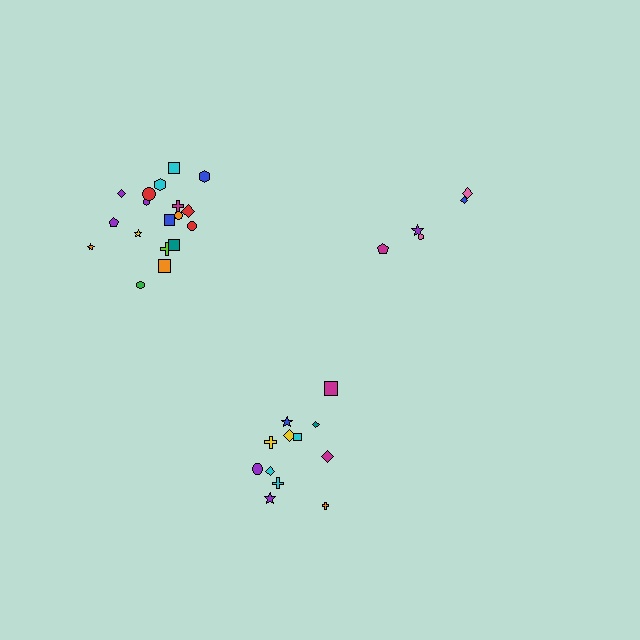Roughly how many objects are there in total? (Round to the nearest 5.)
Roughly 35 objects in total.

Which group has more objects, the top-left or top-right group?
The top-left group.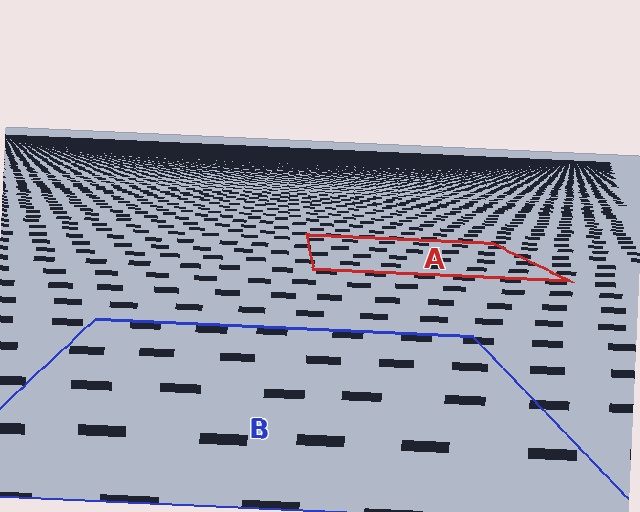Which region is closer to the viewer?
Region B is closer. The texture elements there are larger and more spread out.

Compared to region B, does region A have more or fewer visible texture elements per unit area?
Region A has more texture elements per unit area — they are packed more densely because it is farther away.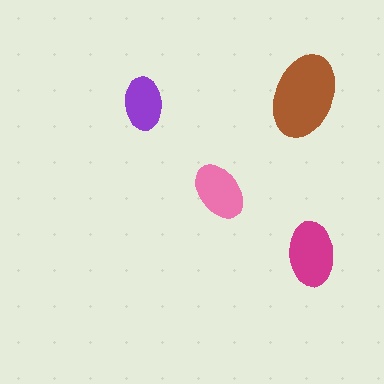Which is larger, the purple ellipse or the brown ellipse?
The brown one.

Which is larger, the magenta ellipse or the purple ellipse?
The magenta one.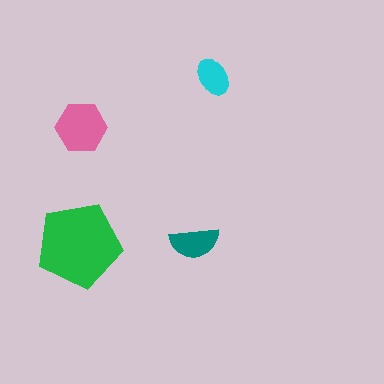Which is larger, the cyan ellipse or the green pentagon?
The green pentagon.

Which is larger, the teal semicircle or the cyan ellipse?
The teal semicircle.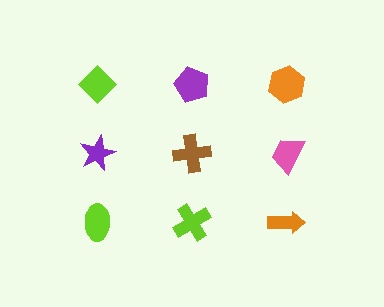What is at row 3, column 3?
An orange arrow.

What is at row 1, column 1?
A lime diamond.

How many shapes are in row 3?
3 shapes.